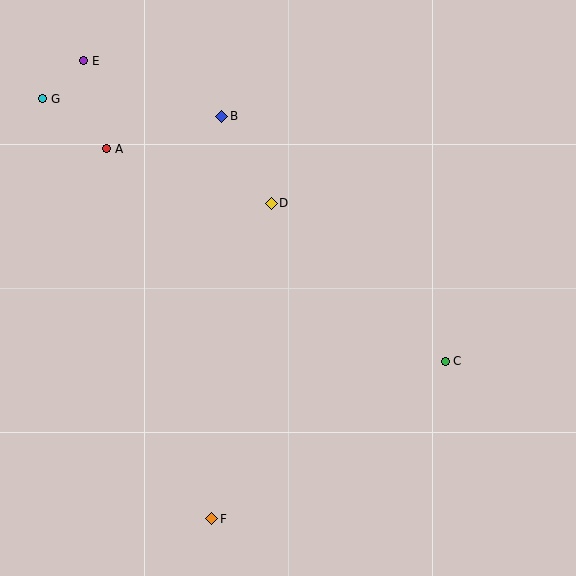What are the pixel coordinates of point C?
Point C is at (445, 361).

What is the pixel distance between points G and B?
The distance between G and B is 180 pixels.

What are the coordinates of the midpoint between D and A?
The midpoint between D and A is at (189, 176).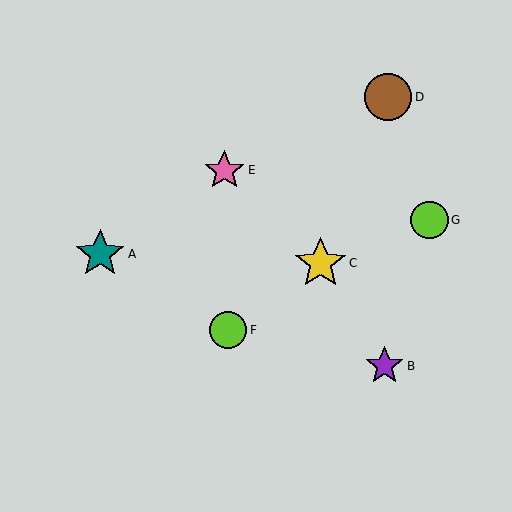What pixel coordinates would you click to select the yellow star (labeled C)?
Click at (321, 263) to select the yellow star C.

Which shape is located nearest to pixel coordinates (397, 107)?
The brown circle (labeled D) at (388, 97) is nearest to that location.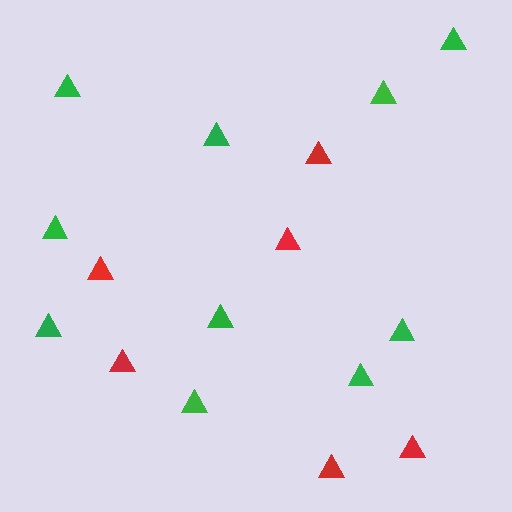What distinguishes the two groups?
There are 2 groups: one group of red triangles (6) and one group of green triangles (10).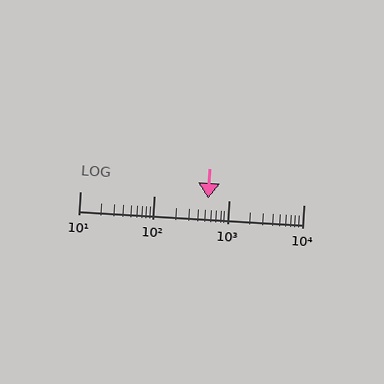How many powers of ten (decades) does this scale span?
The scale spans 3 decades, from 10 to 10000.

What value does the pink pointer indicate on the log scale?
The pointer indicates approximately 530.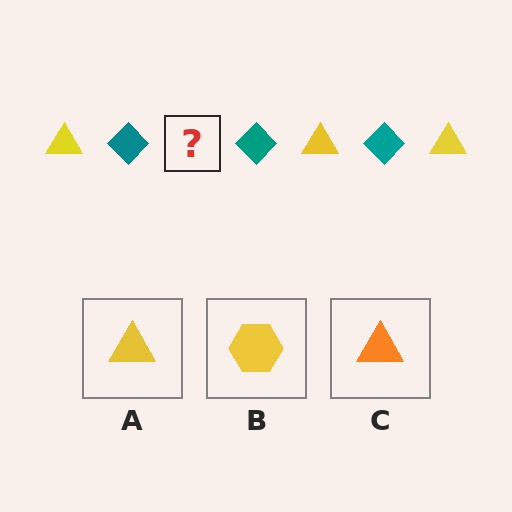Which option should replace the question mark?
Option A.